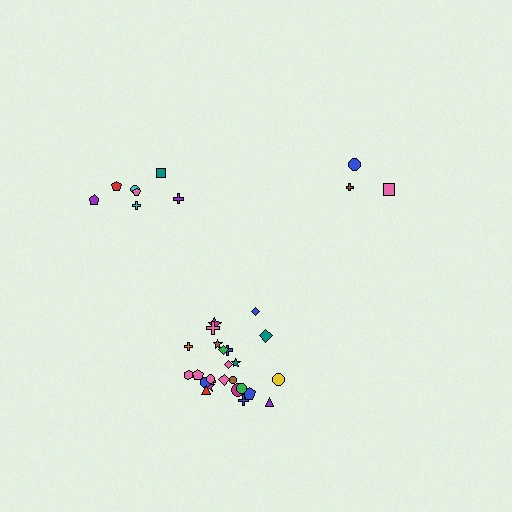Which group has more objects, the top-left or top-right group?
The top-left group.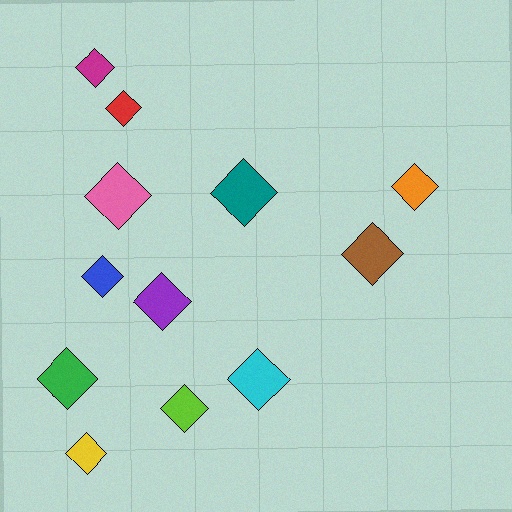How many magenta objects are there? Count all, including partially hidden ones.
There is 1 magenta object.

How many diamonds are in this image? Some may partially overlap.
There are 12 diamonds.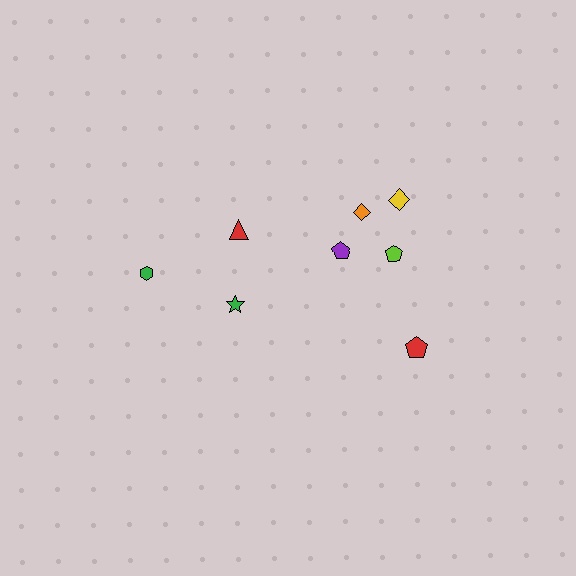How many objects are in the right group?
There are 5 objects.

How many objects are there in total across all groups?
There are 8 objects.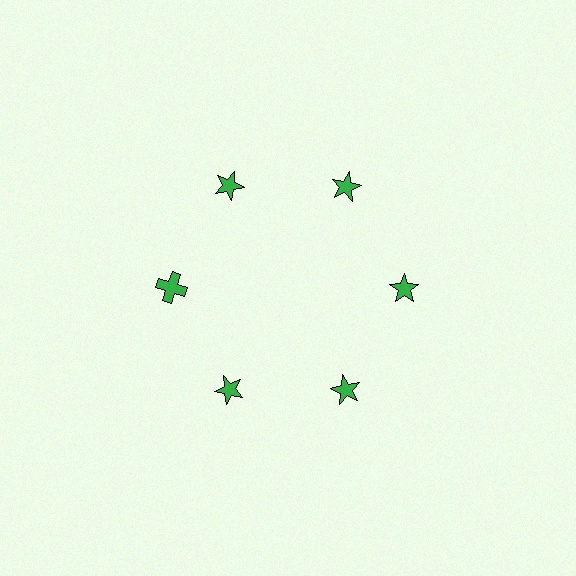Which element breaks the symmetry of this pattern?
The green cross at roughly the 9 o'clock position breaks the symmetry. All other shapes are green stars.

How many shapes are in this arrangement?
There are 6 shapes arranged in a ring pattern.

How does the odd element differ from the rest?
It has a different shape: cross instead of star.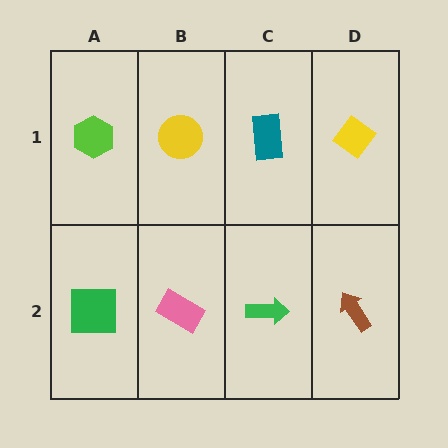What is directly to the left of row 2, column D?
A green arrow.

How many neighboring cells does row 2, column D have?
2.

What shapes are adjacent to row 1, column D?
A brown arrow (row 2, column D), a teal rectangle (row 1, column C).